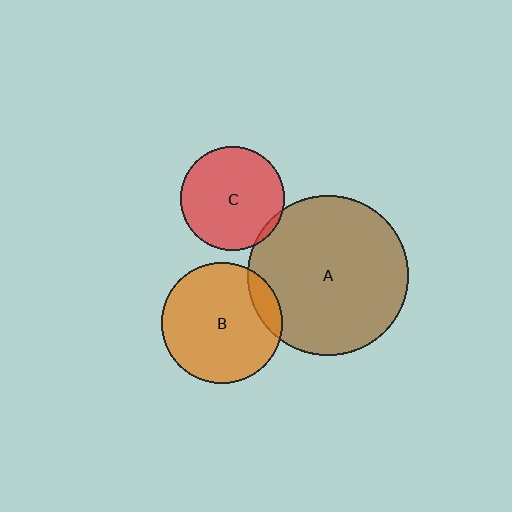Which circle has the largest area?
Circle A (brown).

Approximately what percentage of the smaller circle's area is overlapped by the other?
Approximately 5%.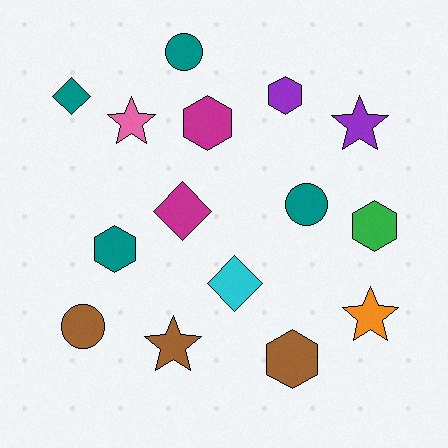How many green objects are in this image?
There is 1 green object.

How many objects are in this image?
There are 15 objects.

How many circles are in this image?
There are 3 circles.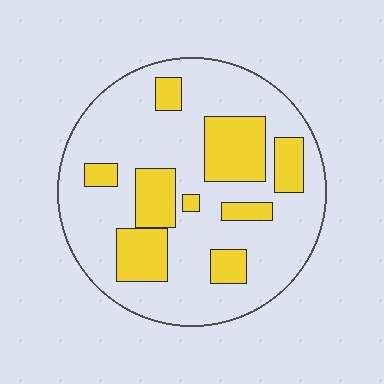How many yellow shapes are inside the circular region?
9.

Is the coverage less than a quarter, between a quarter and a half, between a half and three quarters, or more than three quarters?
Between a quarter and a half.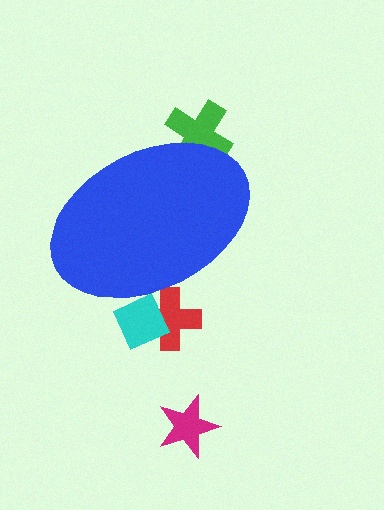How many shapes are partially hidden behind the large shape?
3 shapes are partially hidden.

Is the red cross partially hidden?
Yes, the red cross is partially hidden behind the blue ellipse.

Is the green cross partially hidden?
Yes, the green cross is partially hidden behind the blue ellipse.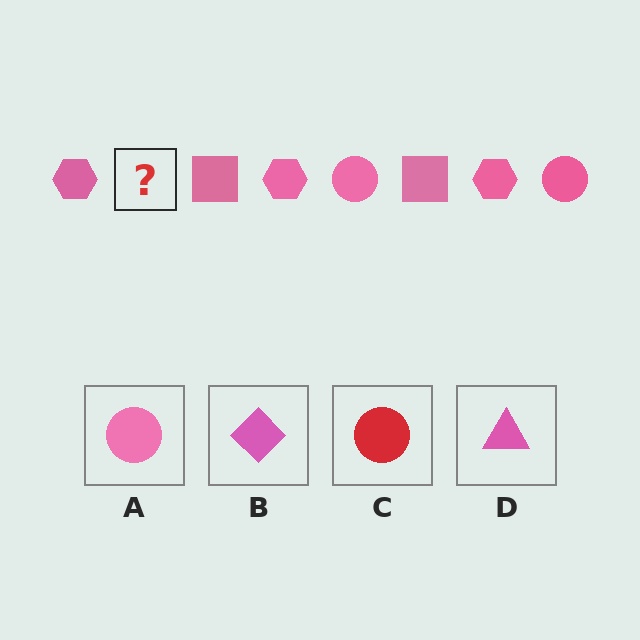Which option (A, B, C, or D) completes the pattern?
A.